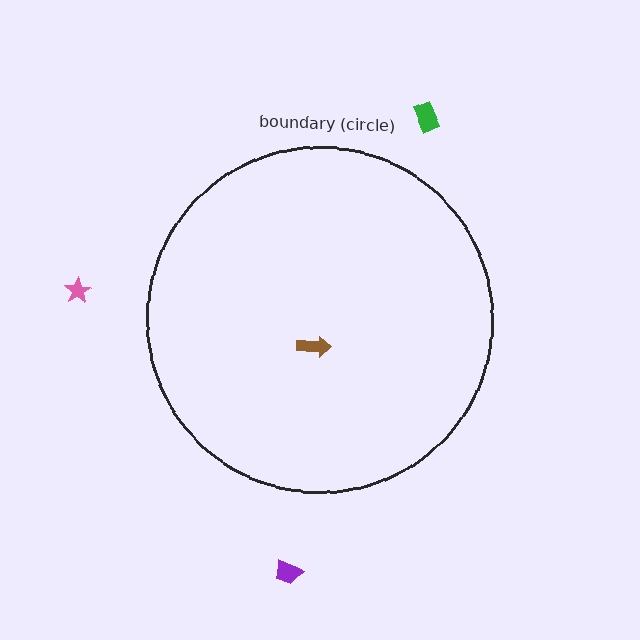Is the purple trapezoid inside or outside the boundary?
Outside.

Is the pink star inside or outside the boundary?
Outside.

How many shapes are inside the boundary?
1 inside, 3 outside.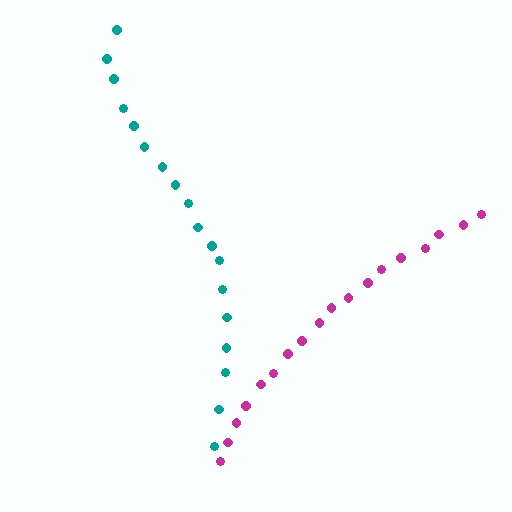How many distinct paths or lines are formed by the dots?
There are 2 distinct paths.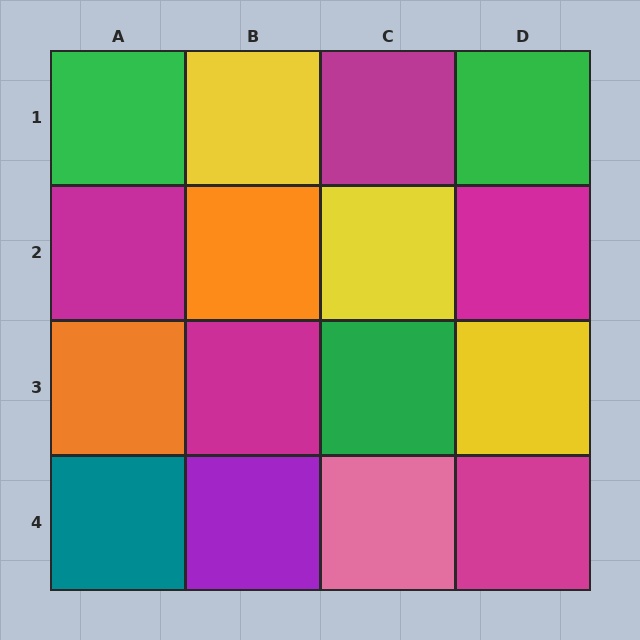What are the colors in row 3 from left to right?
Orange, magenta, green, yellow.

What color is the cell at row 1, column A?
Green.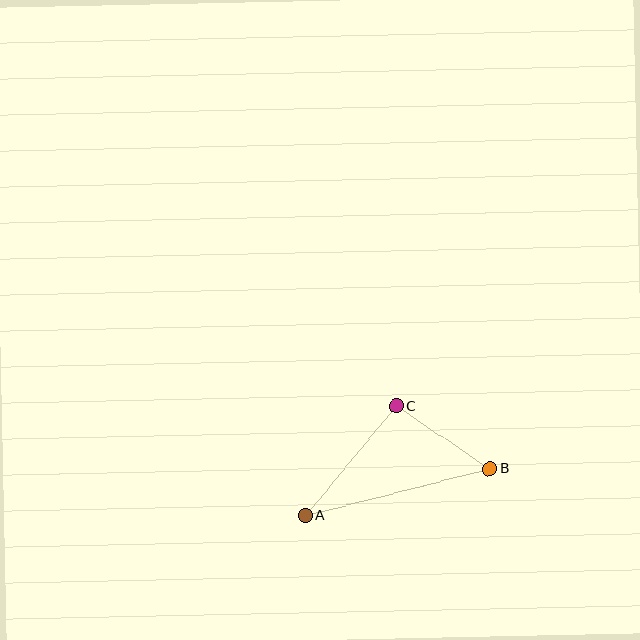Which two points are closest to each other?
Points B and C are closest to each other.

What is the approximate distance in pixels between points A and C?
The distance between A and C is approximately 142 pixels.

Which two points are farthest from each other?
Points A and B are farthest from each other.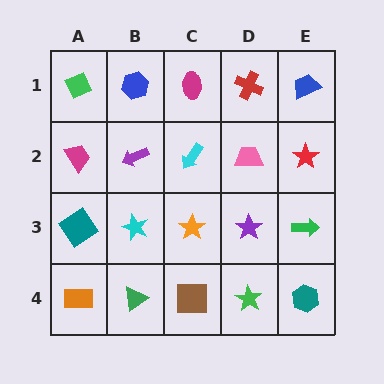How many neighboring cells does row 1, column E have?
2.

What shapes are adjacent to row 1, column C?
A cyan arrow (row 2, column C), a blue hexagon (row 1, column B), a red cross (row 1, column D).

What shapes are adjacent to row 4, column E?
A green arrow (row 3, column E), a green star (row 4, column D).